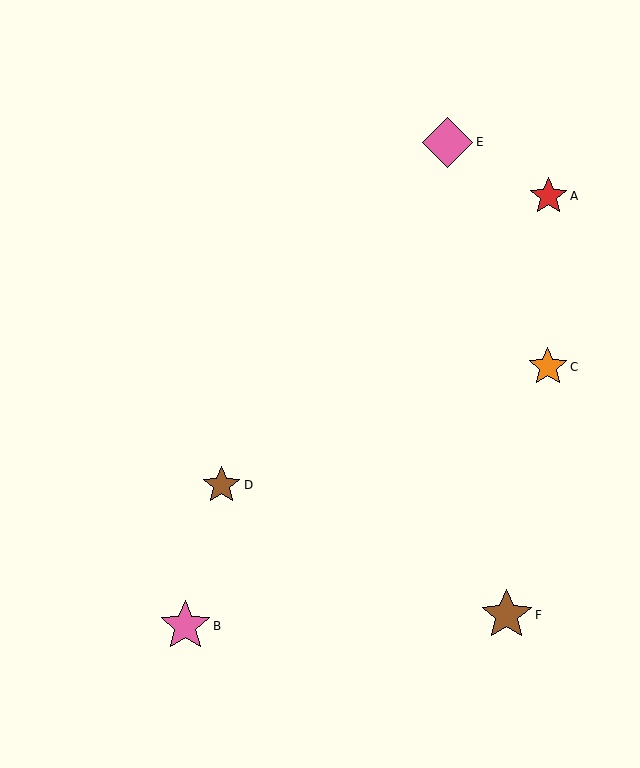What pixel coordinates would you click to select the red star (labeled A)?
Click at (548, 196) to select the red star A.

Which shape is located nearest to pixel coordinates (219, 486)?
The brown star (labeled D) at (222, 485) is nearest to that location.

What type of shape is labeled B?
Shape B is a pink star.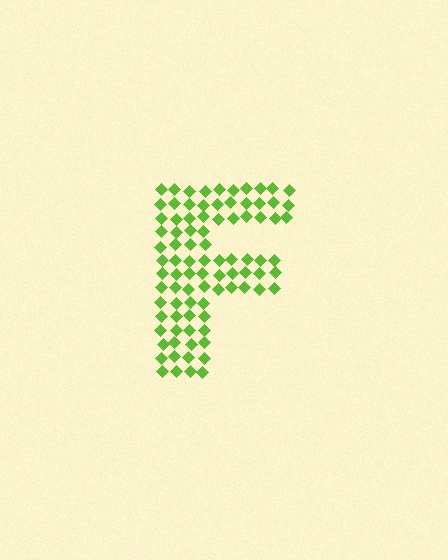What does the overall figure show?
The overall figure shows the letter F.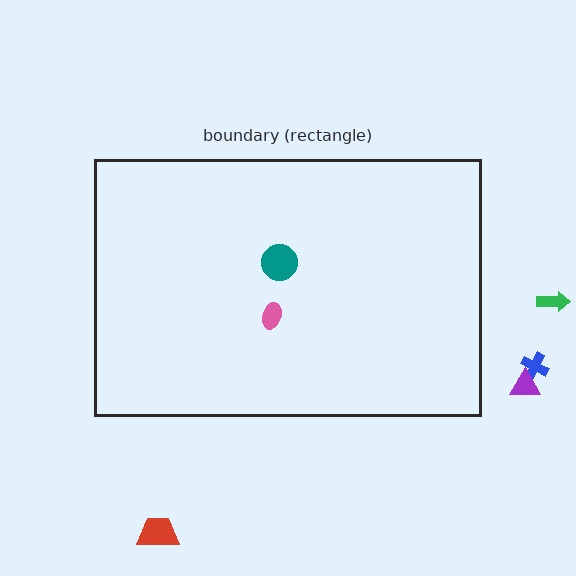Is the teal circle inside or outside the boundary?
Inside.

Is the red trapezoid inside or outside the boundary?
Outside.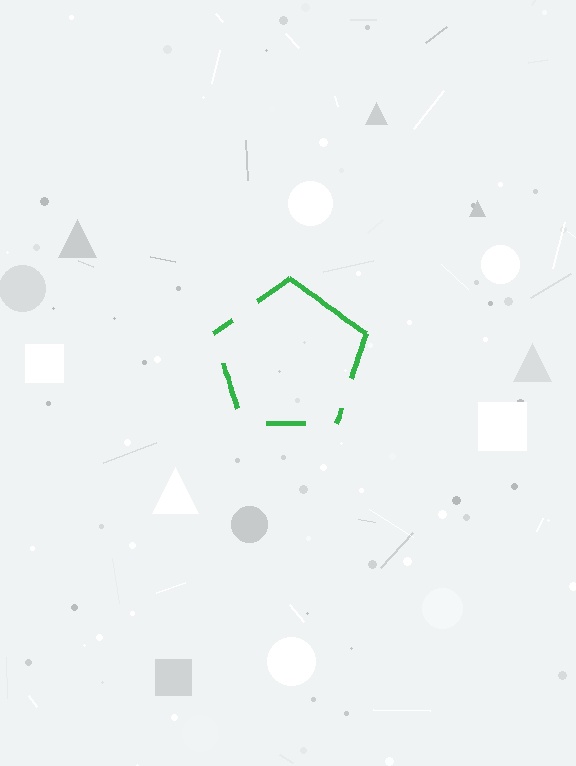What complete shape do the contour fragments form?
The contour fragments form a pentagon.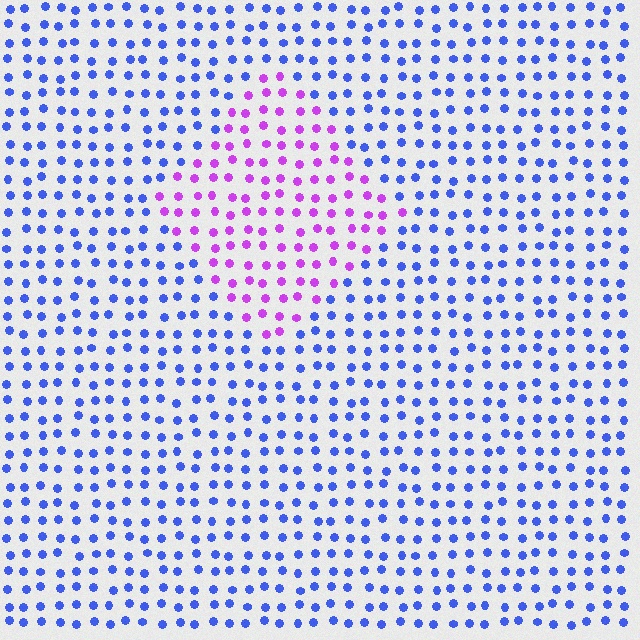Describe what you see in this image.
The image is filled with small blue elements in a uniform arrangement. A diamond-shaped region is visible where the elements are tinted to a slightly different hue, forming a subtle color boundary.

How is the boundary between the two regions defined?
The boundary is defined purely by a slight shift in hue (about 60 degrees). Spacing, size, and orientation are identical on both sides.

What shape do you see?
I see a diamond.